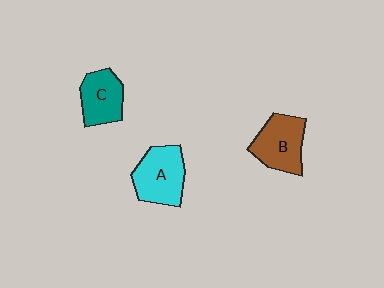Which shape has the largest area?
Shape A (cyan).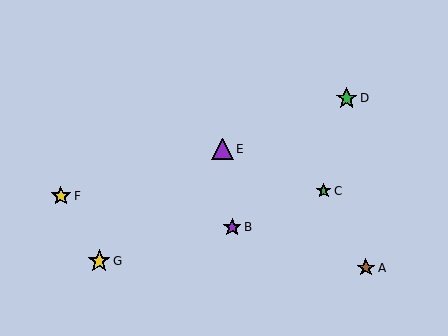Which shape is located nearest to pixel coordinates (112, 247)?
The yellow star (labeled G) at (99, 261) is nearest to that location.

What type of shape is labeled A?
Shape A is a brown star.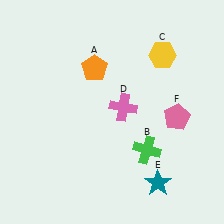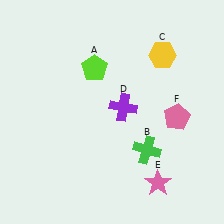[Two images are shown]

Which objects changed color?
A changed from orange to lime. D changed from pink to purple. E changed from teal to pink.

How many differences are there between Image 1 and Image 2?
There are 3 differences between the two images.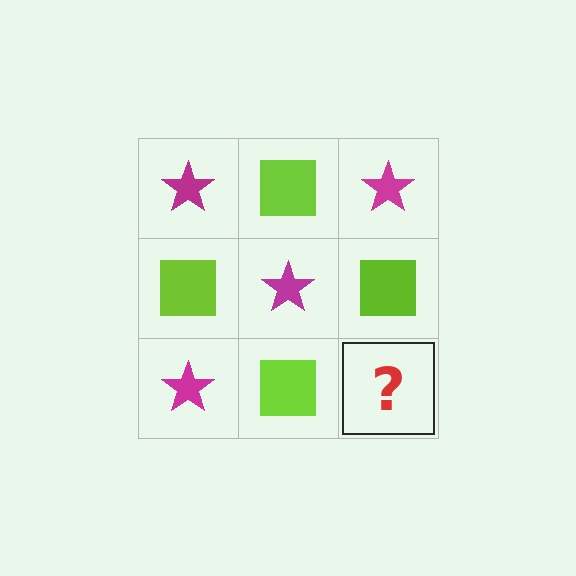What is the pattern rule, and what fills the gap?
The rule is that it alternates magenta star and lime square in a checkerboard pattern. The gap should be filled with a magenta star.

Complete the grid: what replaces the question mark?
The question mark should be replaced with a magenta star.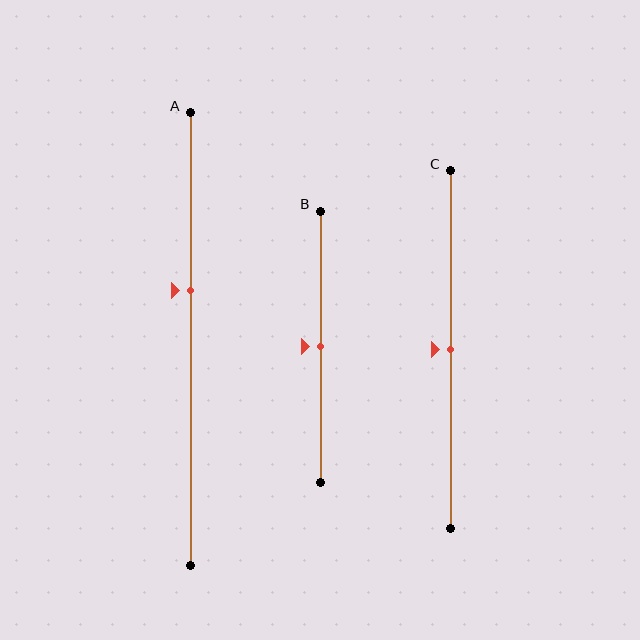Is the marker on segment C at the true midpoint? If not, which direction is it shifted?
Yes, the marker on segment C is at the true midpoint.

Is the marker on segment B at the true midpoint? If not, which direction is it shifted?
Yes, the marker on segment B is at the true midpoint.